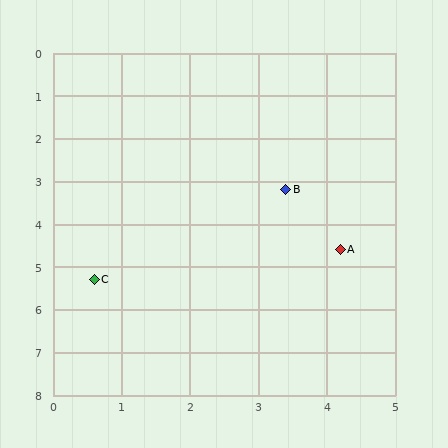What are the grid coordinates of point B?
Point B is at approximately (3.4, 3.2).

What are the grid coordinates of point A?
Point A is at approximately (4.2, 4.6).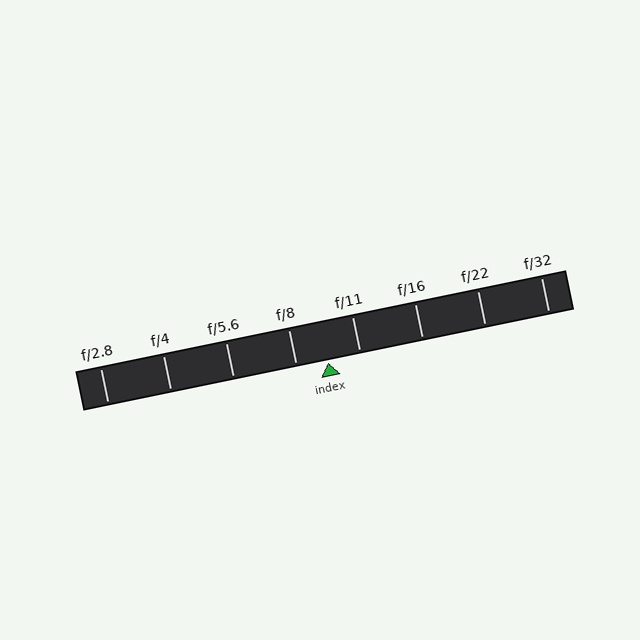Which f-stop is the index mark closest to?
The index mark is closest to f/8.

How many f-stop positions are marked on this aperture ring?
There are 8 f-stop positions marked.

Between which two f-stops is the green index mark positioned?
The index mark is between f/8 and f/11.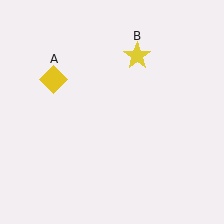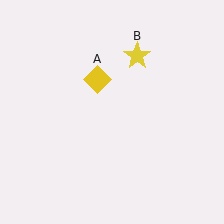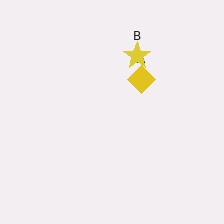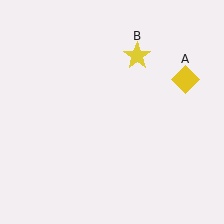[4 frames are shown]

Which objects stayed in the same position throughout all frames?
Yellow star (object B) remained stationary.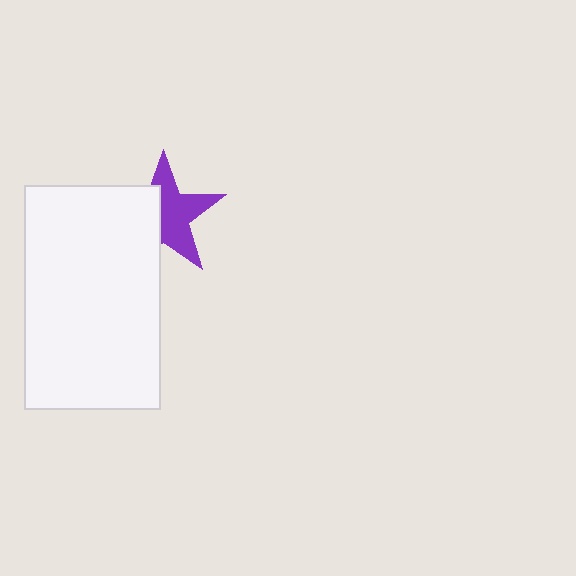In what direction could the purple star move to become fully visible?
The purple star could move right. That would shift it out from behind the white rectangle entirely.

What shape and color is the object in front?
The object in front is a white rectangle.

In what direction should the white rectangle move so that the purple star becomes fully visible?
The white rectangle should move left. That is the shortest direction to clear the overlap and leave the purple star fully visible.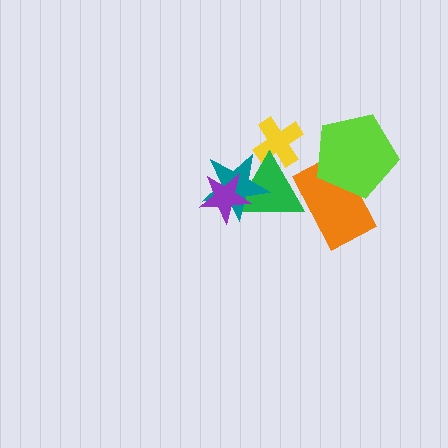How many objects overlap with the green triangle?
4 objects overlap with the green triangle.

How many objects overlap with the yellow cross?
1 object overlaps with the yellow cross.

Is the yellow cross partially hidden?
Yes, it is partially covered by another shape.